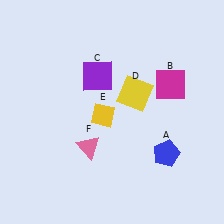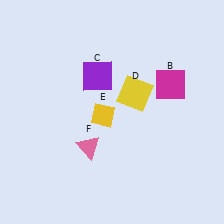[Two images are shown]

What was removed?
The blue pentagon (A) was removed in Image 2.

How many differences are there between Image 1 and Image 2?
There is 1 difference between the two images.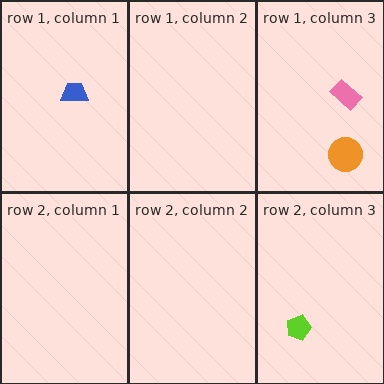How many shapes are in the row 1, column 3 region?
2.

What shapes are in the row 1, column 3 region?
The orange circle, the pink rectangle.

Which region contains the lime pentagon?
The row 2, column 3 region.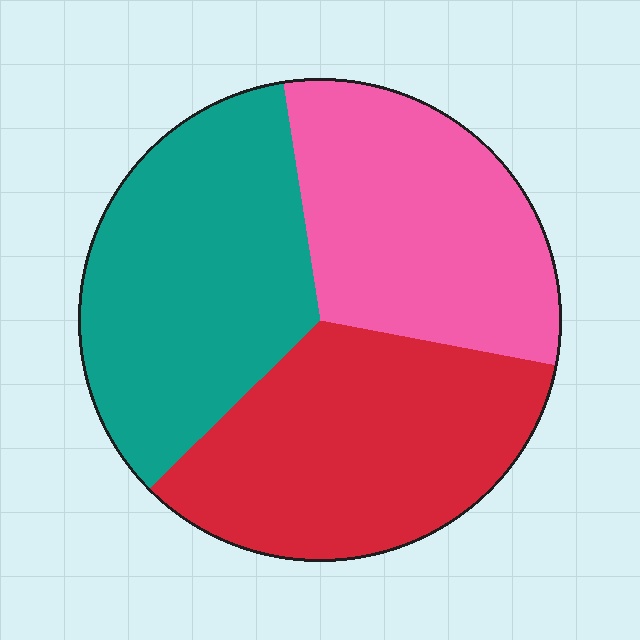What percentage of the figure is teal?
Teal takes up about one third (1/3) of the figure.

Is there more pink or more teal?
Teal.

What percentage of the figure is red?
Red covers 34% of the figure.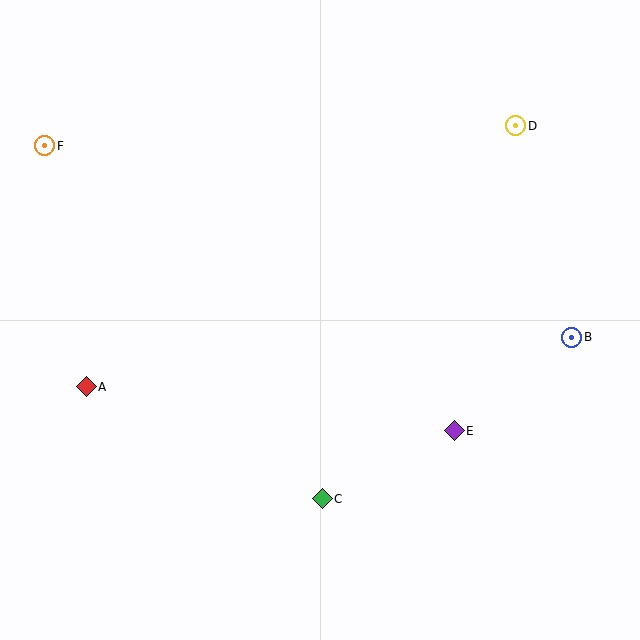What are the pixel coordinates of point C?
Point C is at (322, 499).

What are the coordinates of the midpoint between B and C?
The midpoint between B and C is at (447, 418).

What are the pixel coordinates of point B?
Point B is at (572, 337).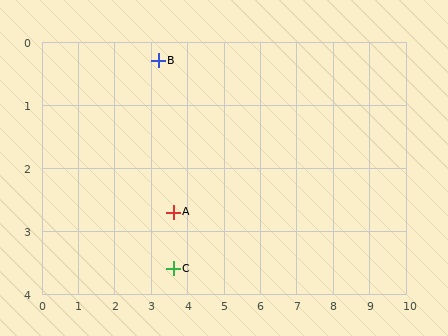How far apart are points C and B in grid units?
Points C and B are about 3.3 grid units apart.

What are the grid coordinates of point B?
Point B is at approximately (3.2, 0.3).